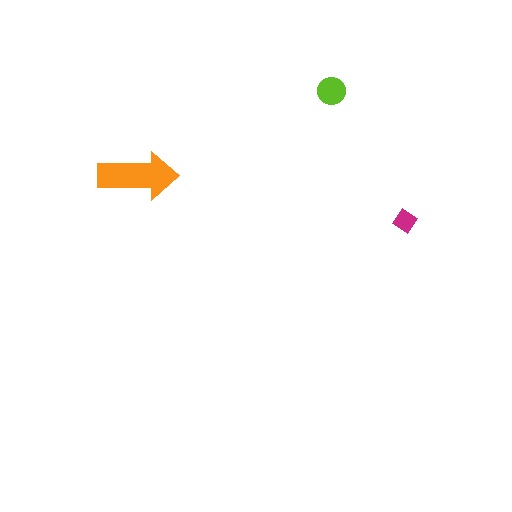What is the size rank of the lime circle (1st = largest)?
2nd.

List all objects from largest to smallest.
The orange arrow, the lime circle, the magenta diamond.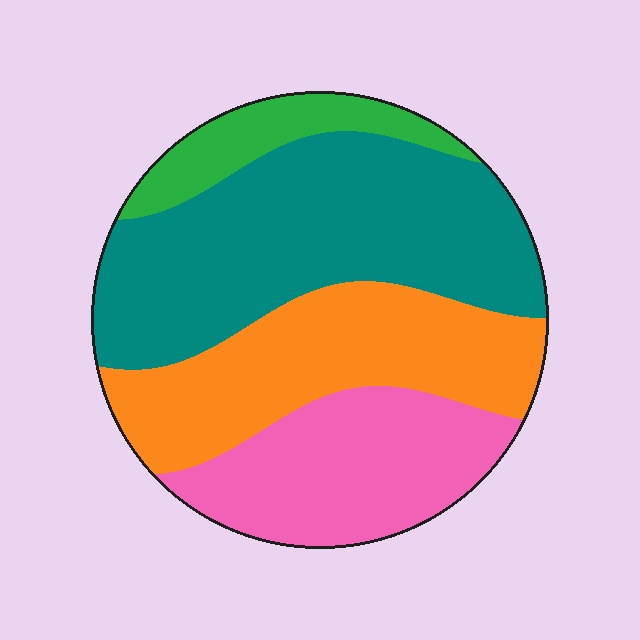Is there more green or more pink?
Pink.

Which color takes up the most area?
Teal, at roughly 40%.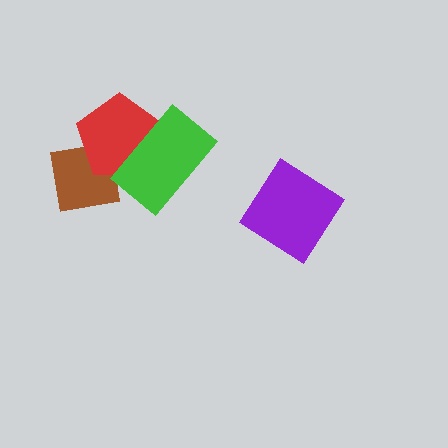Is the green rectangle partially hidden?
No, no other shape covers it.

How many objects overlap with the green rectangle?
1 object overlaps with the green rectangle.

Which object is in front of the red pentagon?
The green rectangle is in front of the red pentagon.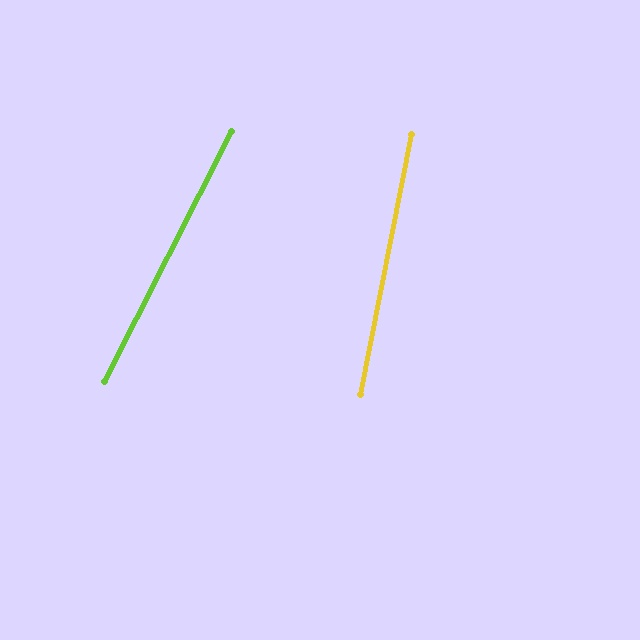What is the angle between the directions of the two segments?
Approximately 16 degrees.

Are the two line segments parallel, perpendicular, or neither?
Neither parallel nor perpendicular — they differ by about 16°.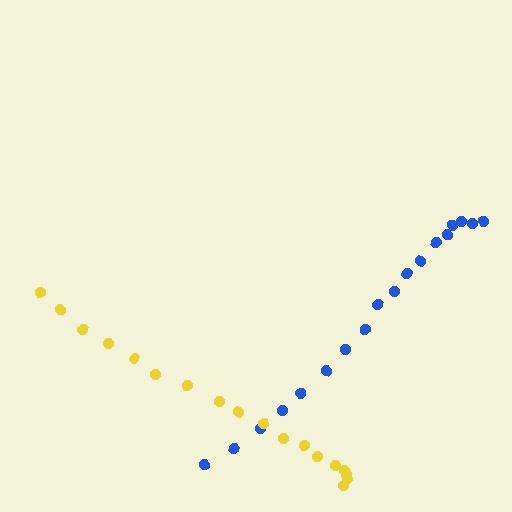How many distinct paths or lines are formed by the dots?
There are 2 distinct paths.